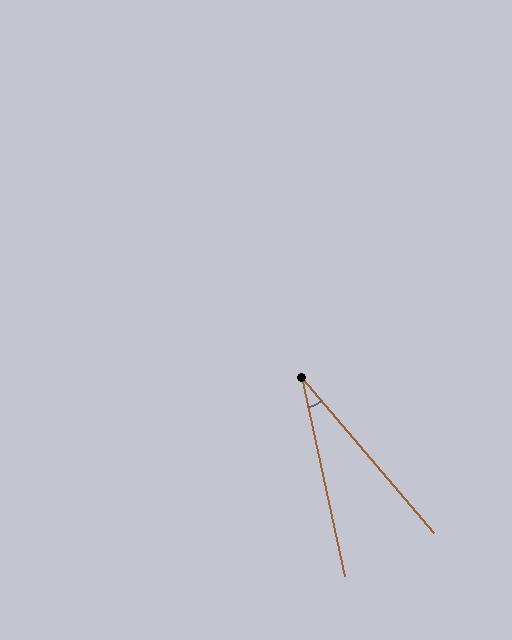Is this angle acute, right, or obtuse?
It is acute.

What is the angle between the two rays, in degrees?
Approximately 28 degrees.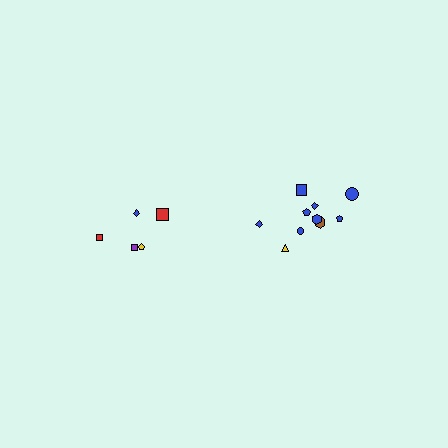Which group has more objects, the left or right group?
The right group.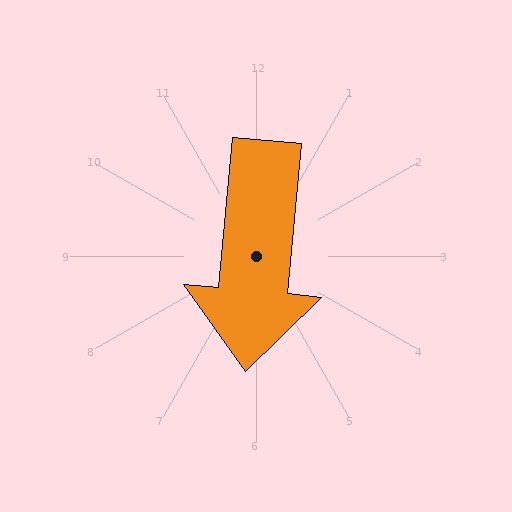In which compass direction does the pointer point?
South.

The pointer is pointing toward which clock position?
Roughly 6 o'clock.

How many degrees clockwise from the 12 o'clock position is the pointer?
Approximately 185 degrees.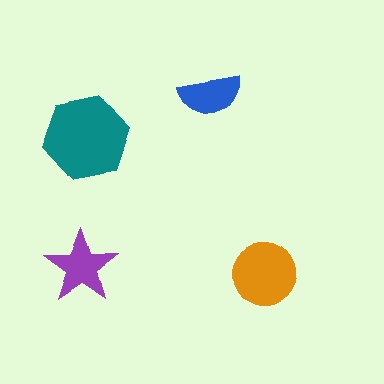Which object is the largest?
The teal hexagon.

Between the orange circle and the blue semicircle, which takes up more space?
The orange circle.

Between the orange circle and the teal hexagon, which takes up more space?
The teal hexagon.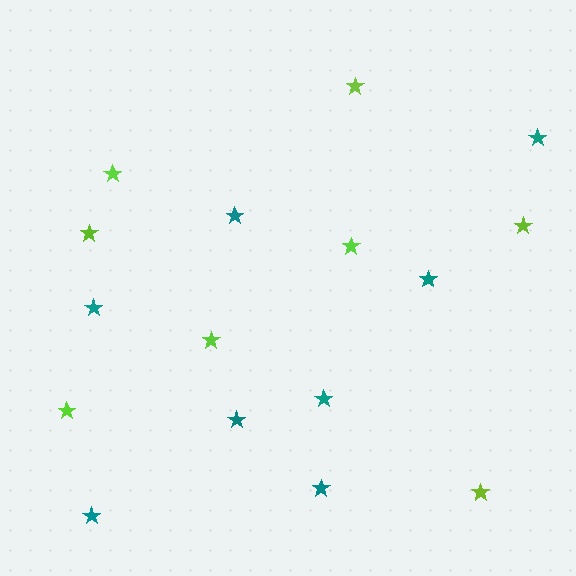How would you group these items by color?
There are 2 groups: one group of teal stars (8) and one group of lime stars (8).